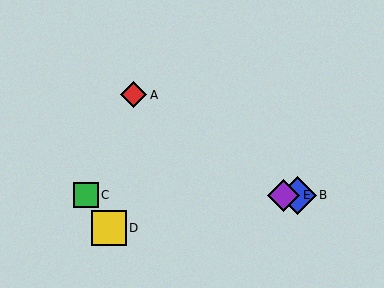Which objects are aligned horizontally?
Objects B, C, E are aligned horizontally.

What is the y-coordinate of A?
Object A is at y≈95.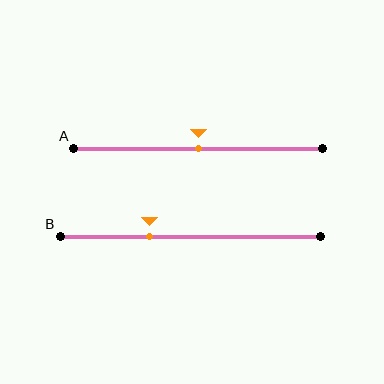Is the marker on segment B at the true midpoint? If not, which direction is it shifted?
No, the marker on segment B is shifted to the left by about 16% of the segment length.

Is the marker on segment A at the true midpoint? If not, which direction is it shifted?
Yes, the marker on segment A is at the true midpoint.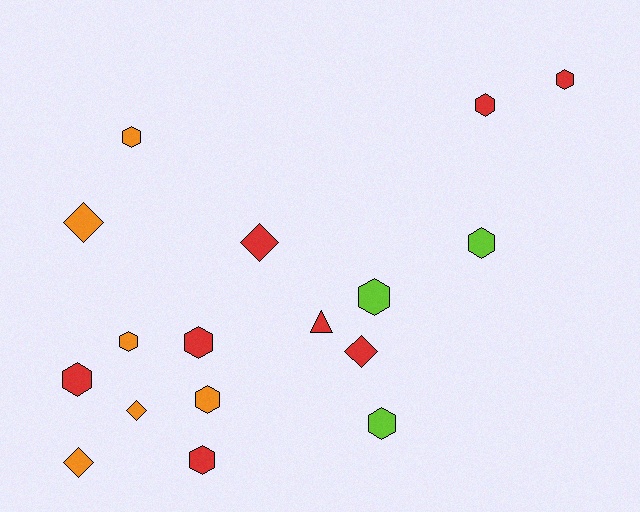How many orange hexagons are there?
There are 3 orange hexagons.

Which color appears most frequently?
Red, with 8 objects.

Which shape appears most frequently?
Hexagon, with 11 objects.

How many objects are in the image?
There are 17 objects.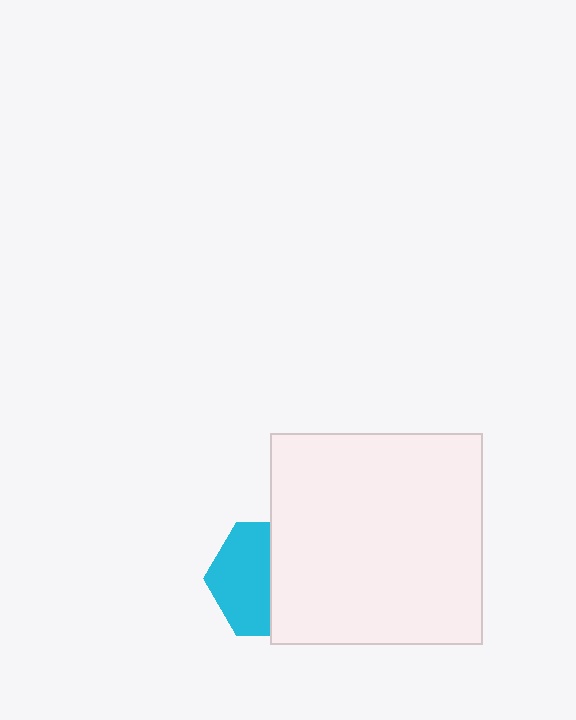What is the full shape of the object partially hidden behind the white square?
The partially hidden object is a cyan hexagon.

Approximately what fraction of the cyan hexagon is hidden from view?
Roughly 50% of the cyan hexagon is hidden behind the white square.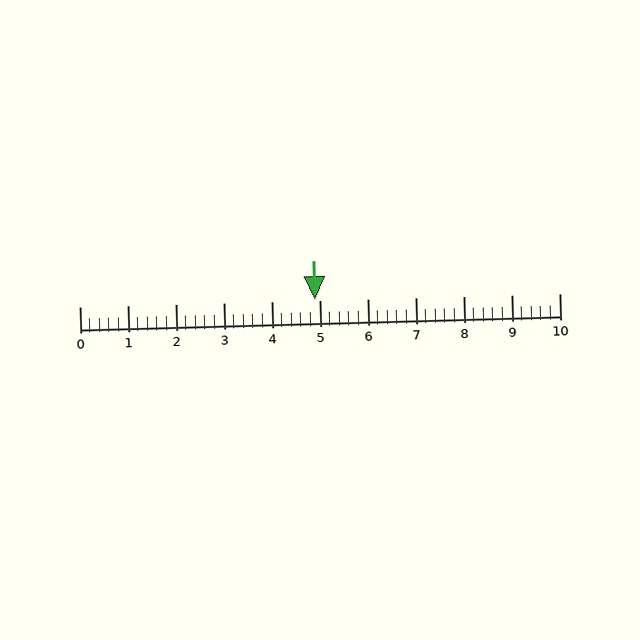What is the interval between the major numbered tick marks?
The major tick marks are spaced 1 units apart.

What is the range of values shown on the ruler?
The ruler shows values from 0 to 10.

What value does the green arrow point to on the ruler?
The green arrow points to approximately 4.9.